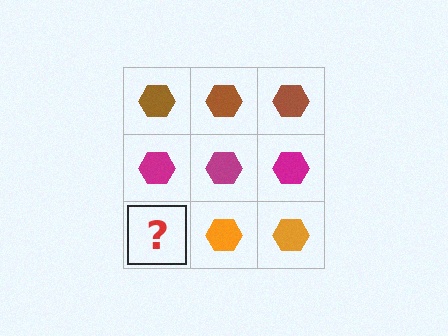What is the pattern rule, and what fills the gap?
The rule is that each row has a consistent color. The gap should be filled with an orange hexagon.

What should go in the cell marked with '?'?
The missing cell should contain an orange hexagon.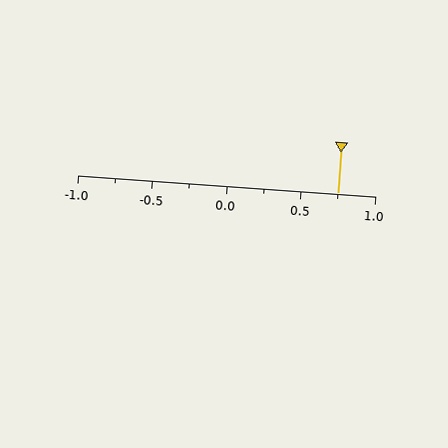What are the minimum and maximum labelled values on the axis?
The axis runs from -1.0 to 1.0.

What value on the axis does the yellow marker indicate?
The marker indicates approximately 0.75.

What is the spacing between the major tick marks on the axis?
The major ticks are spaced 0.5 apart.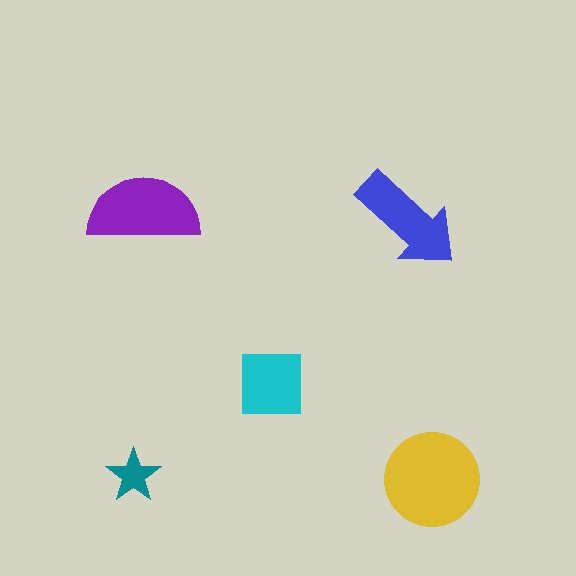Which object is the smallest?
The teal star.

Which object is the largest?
The yellow circle.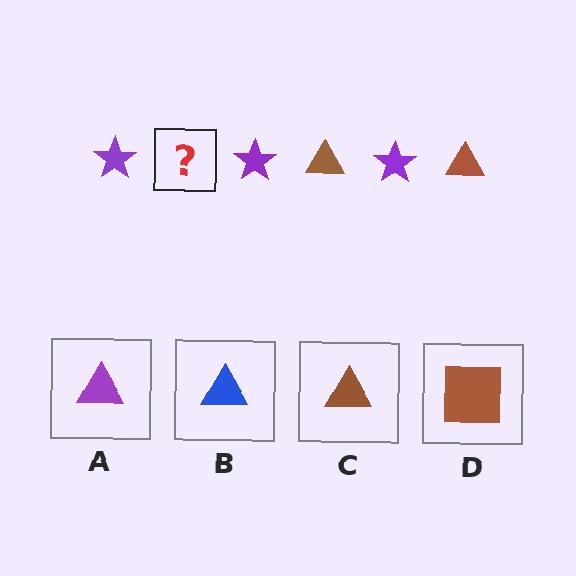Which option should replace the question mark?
Option C.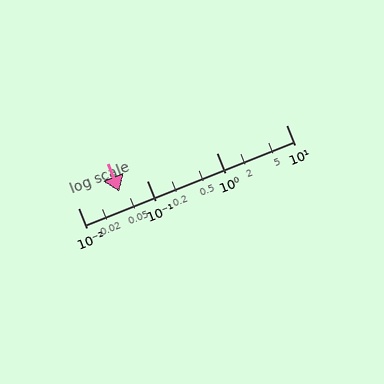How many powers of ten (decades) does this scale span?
The scale spans 3 decades, from 0.01 to 10.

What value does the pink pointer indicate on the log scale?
The pointer indicates approximately 0.04.